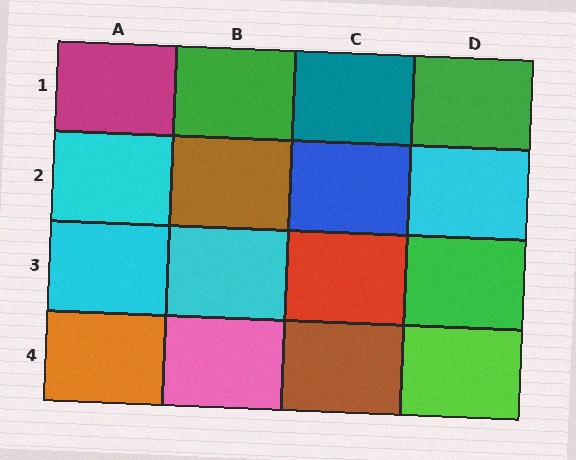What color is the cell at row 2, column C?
Blue.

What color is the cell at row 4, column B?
Pink.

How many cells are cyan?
4 cells are cyan.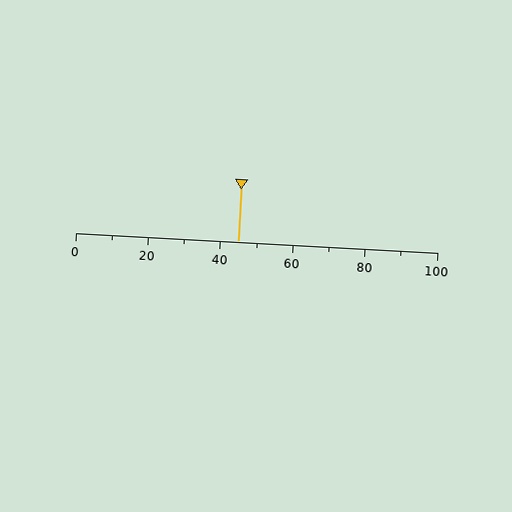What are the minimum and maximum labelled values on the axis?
The axis runs from 0 to 100.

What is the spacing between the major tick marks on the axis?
The major ticks are spaced 20 apart.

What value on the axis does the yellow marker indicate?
The marker indicates approximately 45.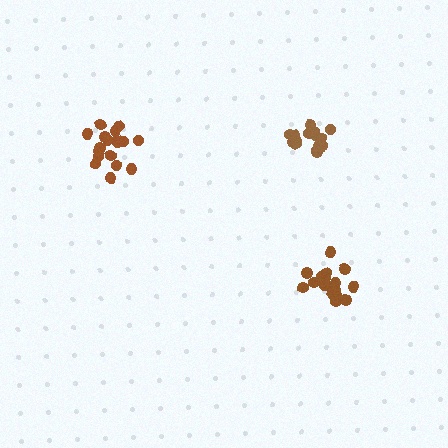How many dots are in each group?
Group 1: 17 dots, Group 2: 18 dots, Group 3: 14 dots (49 total).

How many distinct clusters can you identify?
There are 3 distinct clusters.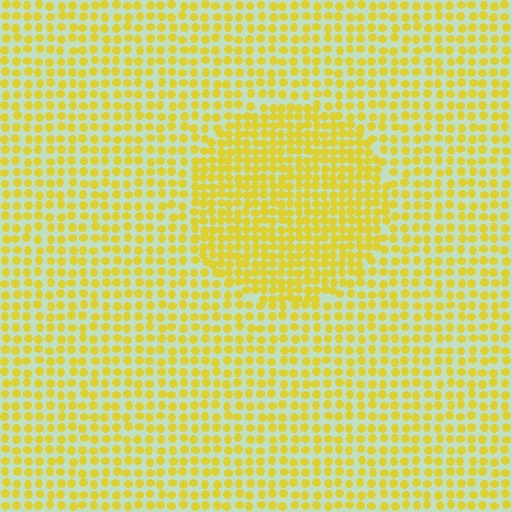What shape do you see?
I see a circle.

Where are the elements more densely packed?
The elements are more densely packed inside the circle boundary.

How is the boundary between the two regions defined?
The boundary is defined by a change in element density (approximately 1.6x ratio). All elements are the same color, size, and shape.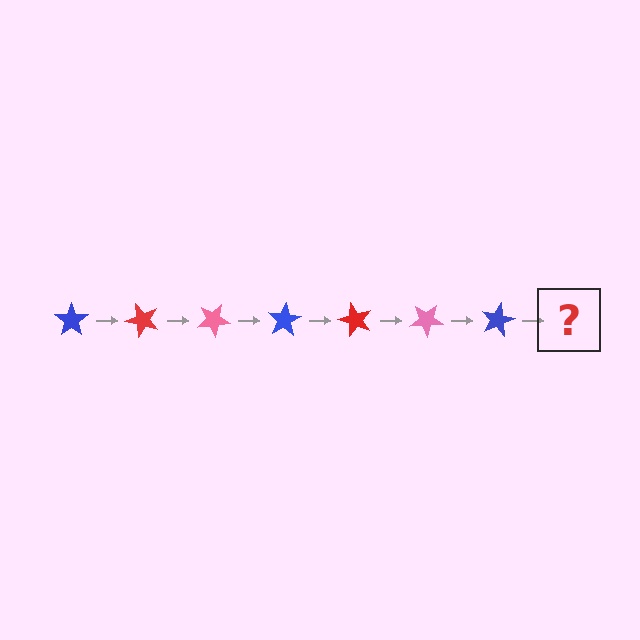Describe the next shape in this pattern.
It should be a red star, rotated 350 degrees from the start.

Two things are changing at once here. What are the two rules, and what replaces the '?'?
The two rules are that it rotates 50 degrees each step and the color cycles through blue, red, and pink. The '?' should be a red star, rotated 350 degrees from the start.